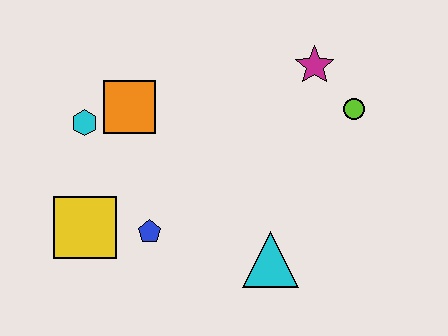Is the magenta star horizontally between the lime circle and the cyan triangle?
Yes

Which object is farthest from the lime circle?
The yellow square is farthest from the lime circle.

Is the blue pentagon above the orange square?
No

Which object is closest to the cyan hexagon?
The orange square is closest to the cyan hexagon.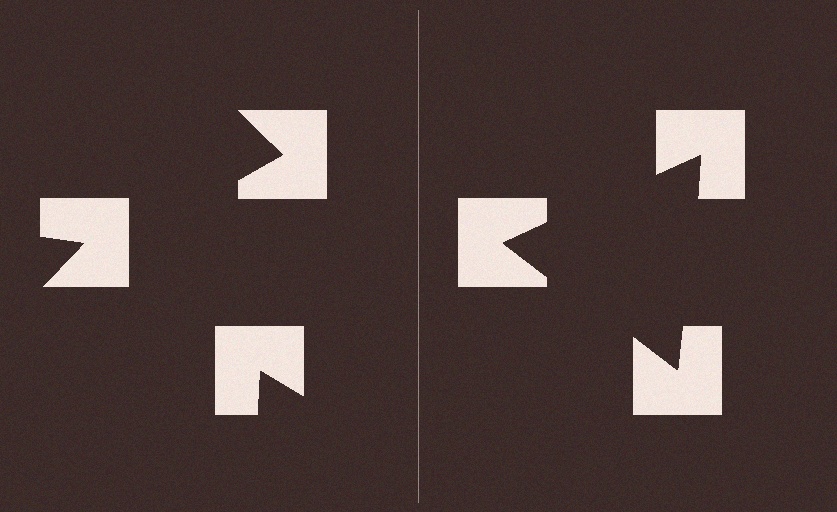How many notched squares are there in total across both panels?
6 — 3 on each side.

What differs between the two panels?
The notched squares are positioned identically on both sides; only the wedge orientations differ. On the right they align to a triangle; on the left they are misaligned.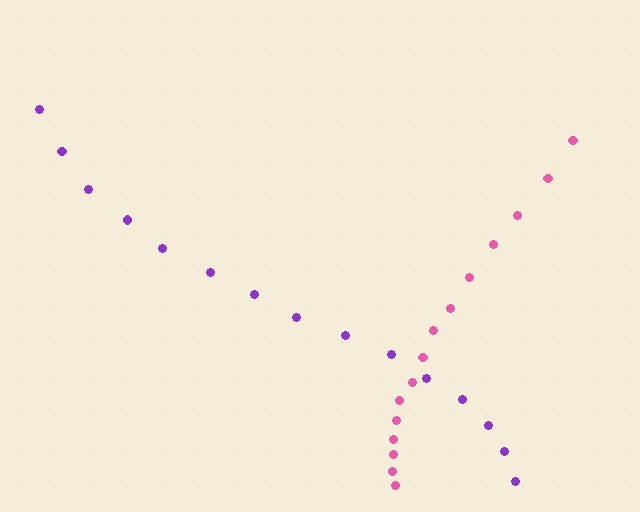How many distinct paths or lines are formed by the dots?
There are 2 distinct paths.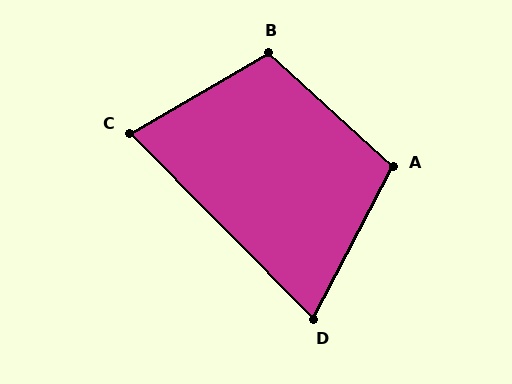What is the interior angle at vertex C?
Approximately 75 degrees (acute).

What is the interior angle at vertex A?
Approximately 105 degrees (obtuse).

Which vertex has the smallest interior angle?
D, at approximately 72 degrees.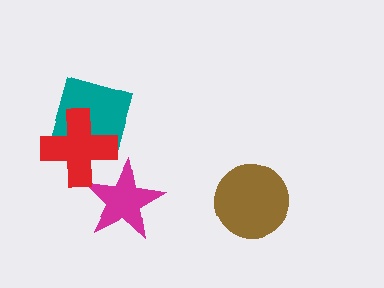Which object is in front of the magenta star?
The red cross is in front of the magenta star.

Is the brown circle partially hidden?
No, no other shape covers it.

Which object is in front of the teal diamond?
The red cross is in front of the teal diamond.